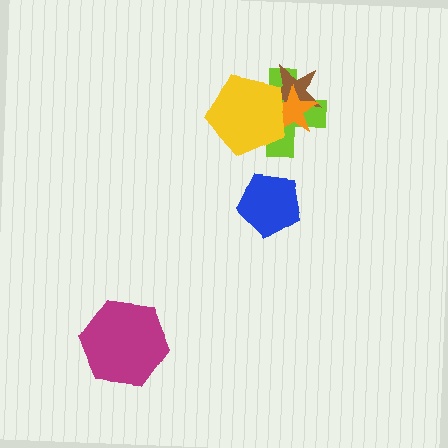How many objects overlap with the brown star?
3 objects overlap with the brown star.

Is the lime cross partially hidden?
Yes, it is partially covered by another shape.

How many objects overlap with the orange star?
3 objects overlap with the orange star.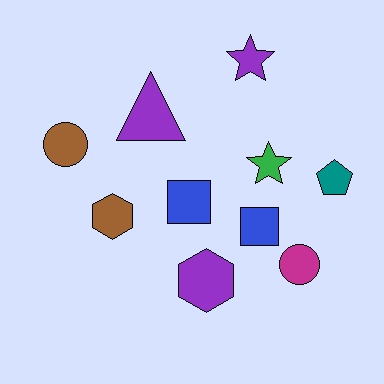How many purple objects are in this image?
There are 3 purple objects.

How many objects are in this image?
There are 10 objects.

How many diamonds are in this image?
There are no diamonds.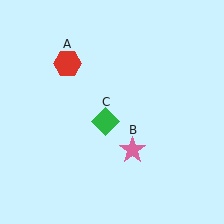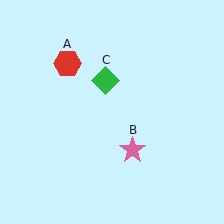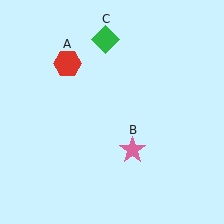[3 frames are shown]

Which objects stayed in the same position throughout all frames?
Red hexagon (object A) and pink star (object B) remained stationary.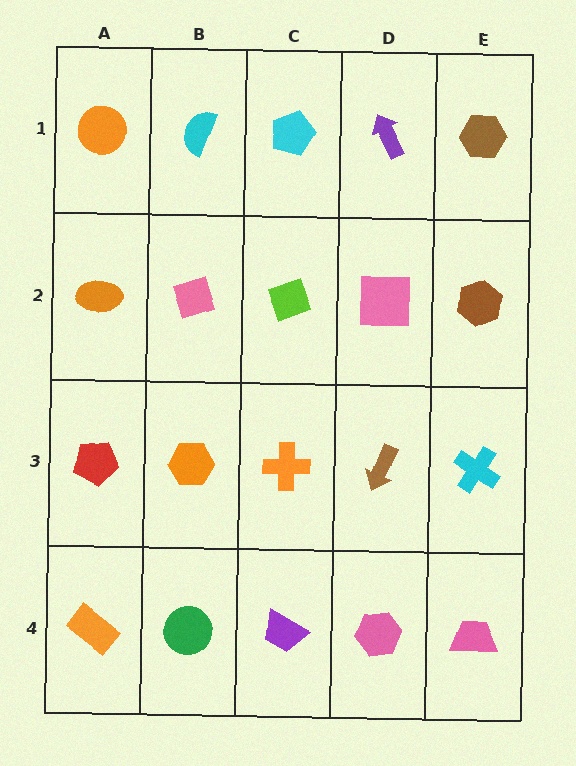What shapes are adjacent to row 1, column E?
A brown hexagon (row 2, column E), a purple arrow (row 1, column D).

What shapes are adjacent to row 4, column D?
A brown arrow (row 3, column D), a purple trapezoid (row 4, column C), a pink trapezoid (row 4, column E).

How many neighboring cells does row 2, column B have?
4.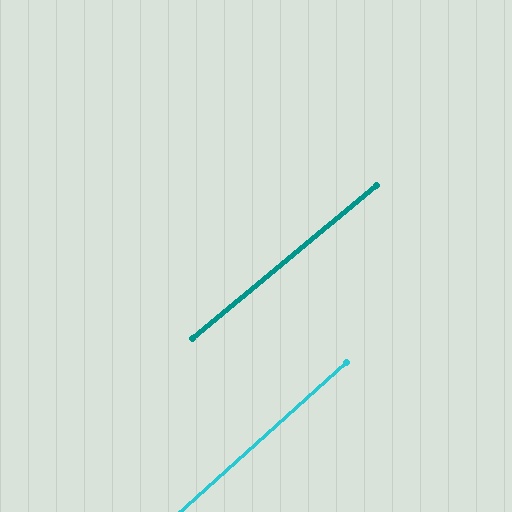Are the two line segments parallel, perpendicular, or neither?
Parallel — their directions differ by only 1.9°.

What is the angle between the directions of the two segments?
Approximately 2 degrees.